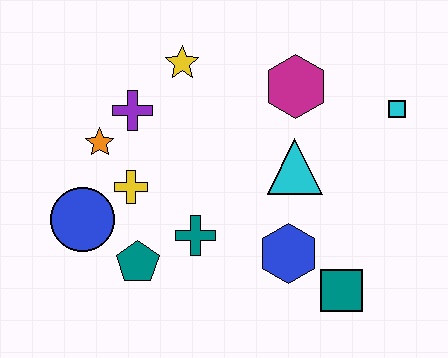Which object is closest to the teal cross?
The teal pentagon is closest to the teal cross.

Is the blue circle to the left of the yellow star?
Yes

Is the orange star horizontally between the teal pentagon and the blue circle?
Yes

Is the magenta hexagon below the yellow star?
Yes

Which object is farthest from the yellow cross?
The cyan square is farthest from the yellow cross.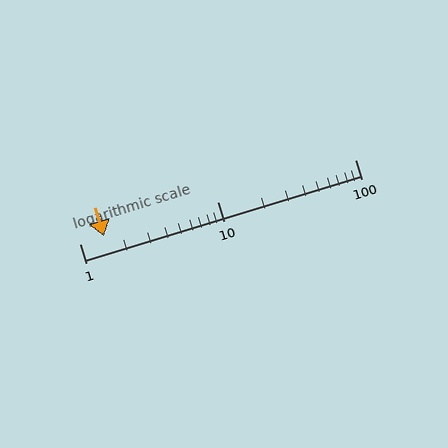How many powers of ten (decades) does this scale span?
The scale spans 2 decades, from 1 to 100.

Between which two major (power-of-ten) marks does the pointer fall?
The pointer is between 1 and 10.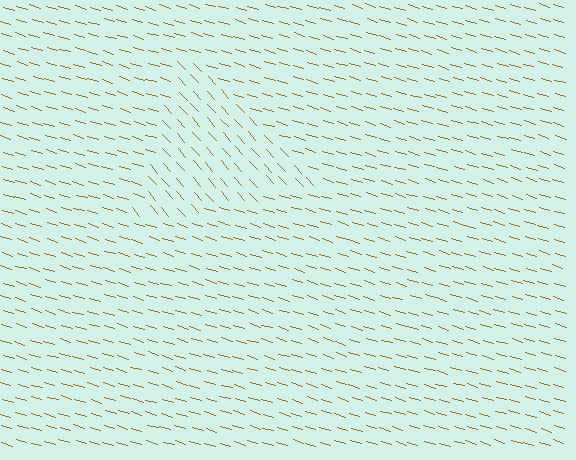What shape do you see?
I see a triangle.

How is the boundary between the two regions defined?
The boundary is defined purely by a change in line orientation (approximately 31 degrees difference). All lines are the same color and thickness.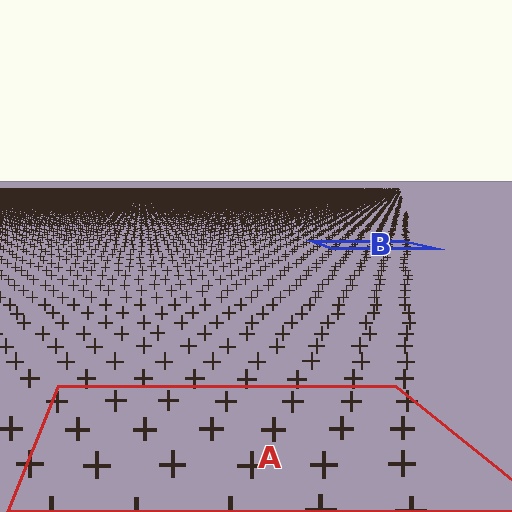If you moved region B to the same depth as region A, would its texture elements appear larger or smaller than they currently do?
They would appear larger. At a closer depth, the same texture elements are projected at a bigger on-screen size.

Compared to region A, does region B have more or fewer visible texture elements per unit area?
Region B has more texture elements per unit area — they are packed more densely because it is farther away.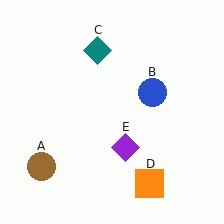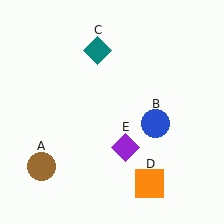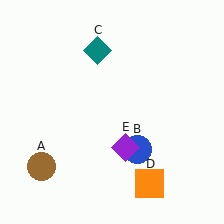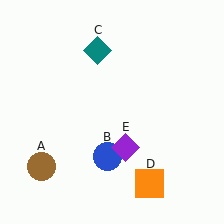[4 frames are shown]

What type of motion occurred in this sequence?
The blue circle (object B) rotated clockwise around the center of the scene.